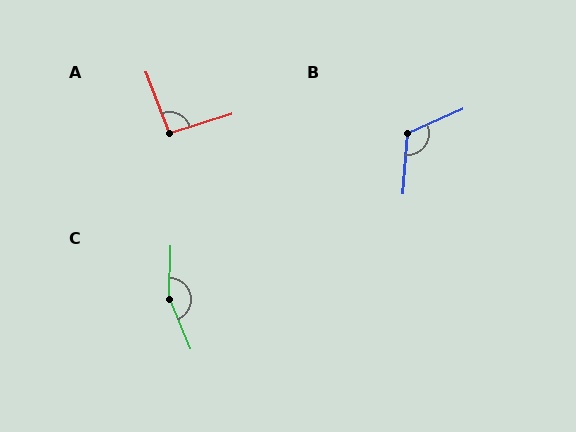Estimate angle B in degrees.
Approximately 118 degrees.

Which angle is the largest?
C, at approximately 156 degrees.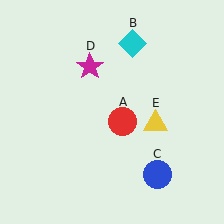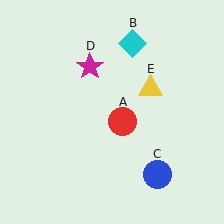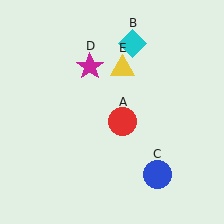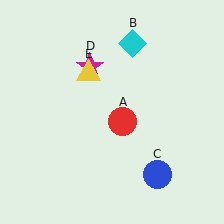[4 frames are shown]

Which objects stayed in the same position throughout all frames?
Red circle (object A) and cyan diamond (object B) and blue circle (object C) and magenta star (object D) remained stationary.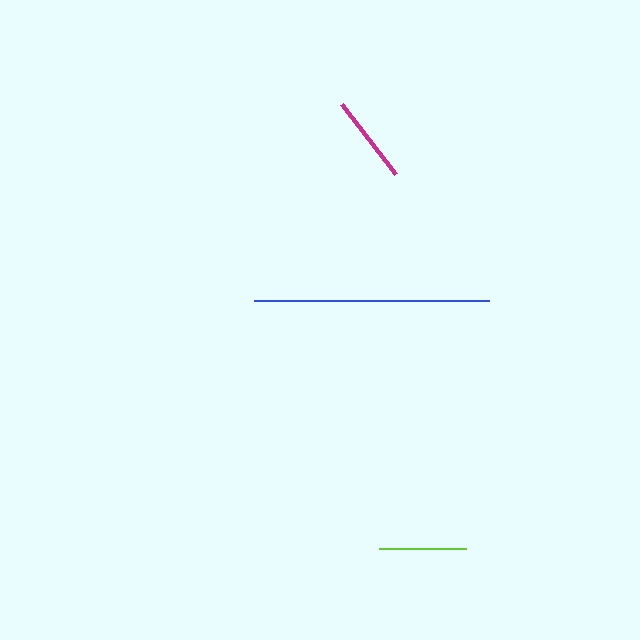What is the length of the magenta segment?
The magenta segment is approximately 89 pixels long.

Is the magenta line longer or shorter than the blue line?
The blue line is longer than the magenta line.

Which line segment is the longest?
The blue line is the longest at approximately 236 pixels.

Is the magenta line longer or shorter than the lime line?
The magenta line is longer than the lime line.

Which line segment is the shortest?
The lime line is the shortest at approximately 87 pixels.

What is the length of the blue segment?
The blue segment is approximately 236 pixels long.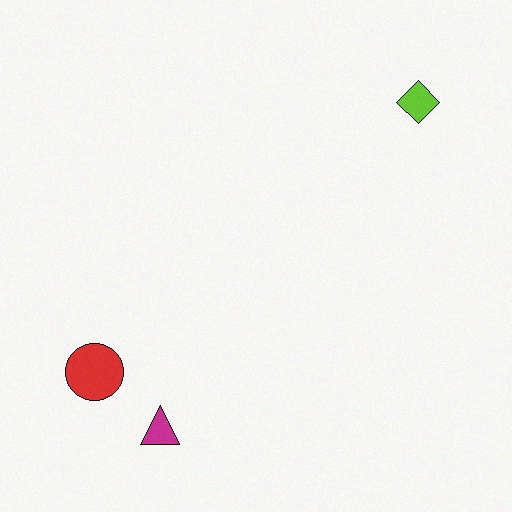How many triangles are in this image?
There is 1 triangle.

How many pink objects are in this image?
There are no pink objects.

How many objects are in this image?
There are 3 objects.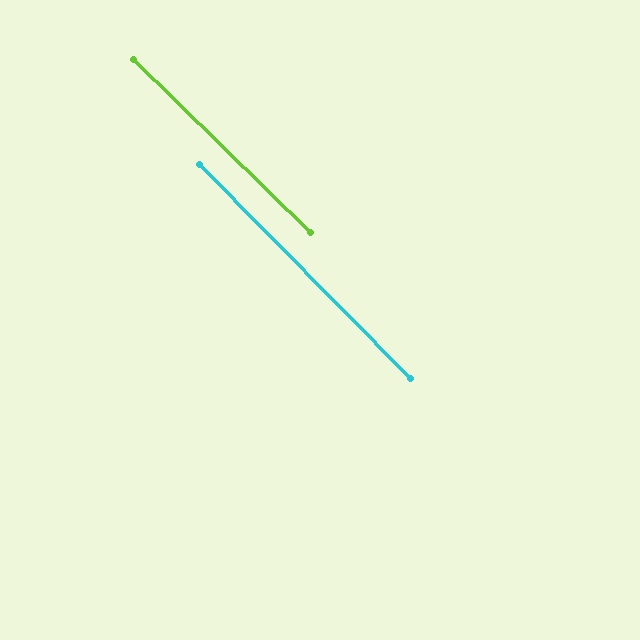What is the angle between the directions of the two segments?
Approximately 1 degree.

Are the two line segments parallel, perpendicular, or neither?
Parallel — their directions differ by only 1.1°.